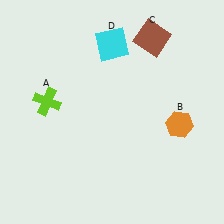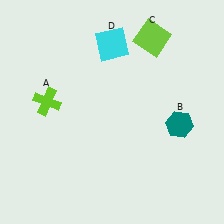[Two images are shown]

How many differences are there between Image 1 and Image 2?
There are 2 differences between the two images.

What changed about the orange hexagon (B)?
In Image 1, B is orange. In Image 2, it changed to teal.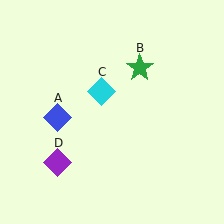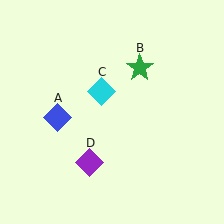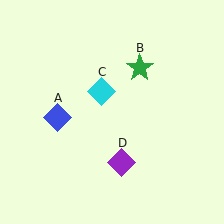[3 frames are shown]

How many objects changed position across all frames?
1 object changed position: purple diamond (object D).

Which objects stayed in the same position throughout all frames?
Blue diamond (object A) and green star (object B) and cyan diamond (object C) remained stationary.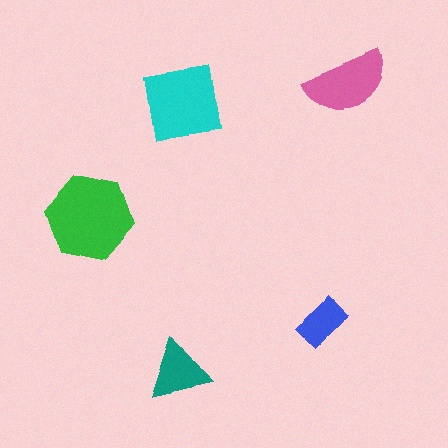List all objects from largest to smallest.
The green hexagon, the cyan square, the pink semicircle, the teal triangle, the blue rectangle.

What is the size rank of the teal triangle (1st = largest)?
4th.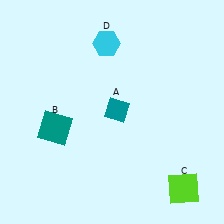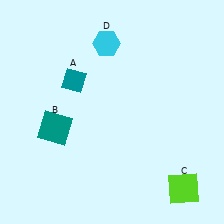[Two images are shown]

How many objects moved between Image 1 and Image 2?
1 object moved between the two images.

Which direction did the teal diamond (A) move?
The teal diamond (A) moved left.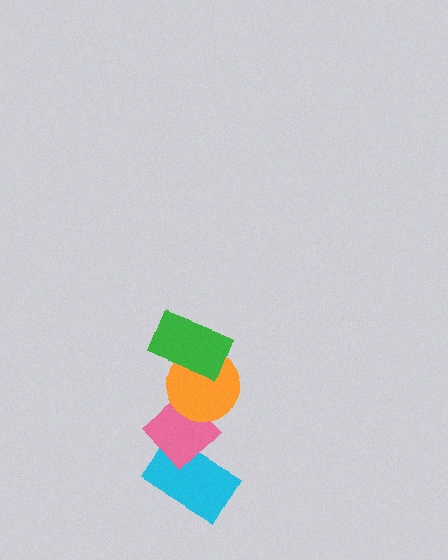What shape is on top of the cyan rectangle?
The pink diamond is on top of the cyan rectangle.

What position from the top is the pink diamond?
The pink diamond is 3rd from the top.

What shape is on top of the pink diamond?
The orange circle is on top of the pink diamond.